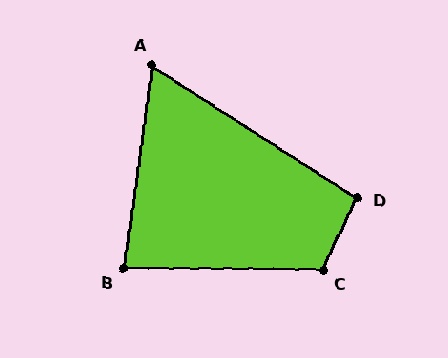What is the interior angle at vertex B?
Approximately 82 degrees (acute).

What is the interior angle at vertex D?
Approximately 98 degrees (obtuse).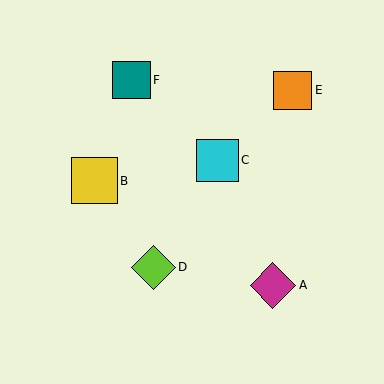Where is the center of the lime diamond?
The center of the lime diamond is at (153, 267).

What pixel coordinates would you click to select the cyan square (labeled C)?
Click at (217, 160) to select the cyan square C.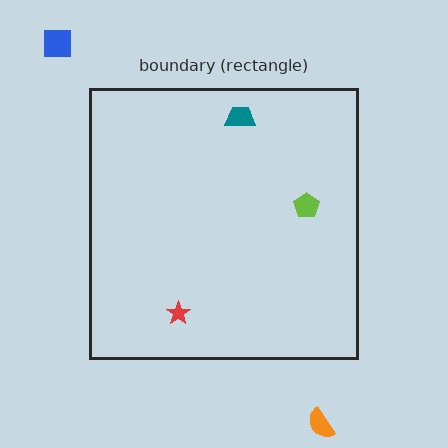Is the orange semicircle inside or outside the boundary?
Outside.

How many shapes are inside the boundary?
3 inside, 2 outside.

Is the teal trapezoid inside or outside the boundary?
Inside.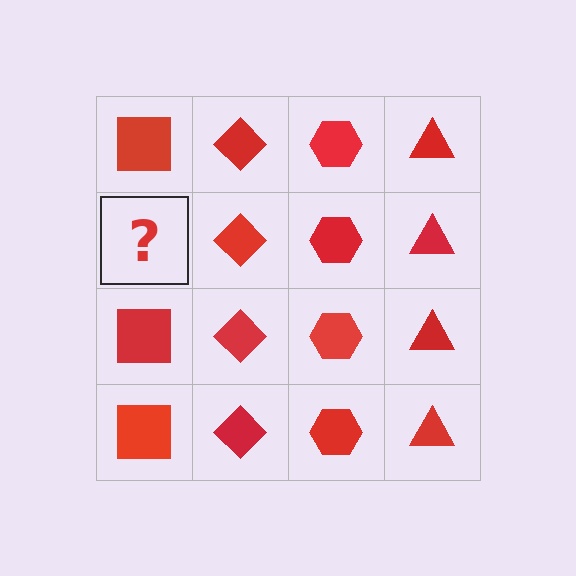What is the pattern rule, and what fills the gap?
The rule is that each column has a consistent shape. The gap should be filled with a red square.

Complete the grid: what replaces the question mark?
The question mark should be replaced with a red square.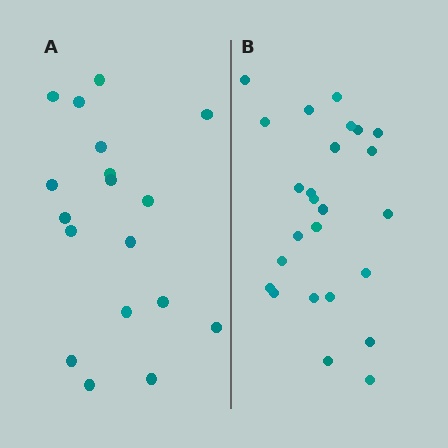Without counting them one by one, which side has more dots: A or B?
Region B (the right region) has more dots.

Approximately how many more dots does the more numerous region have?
Region B has roughly 8 or so more dots than region A.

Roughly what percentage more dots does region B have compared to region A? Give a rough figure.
About 40% more.